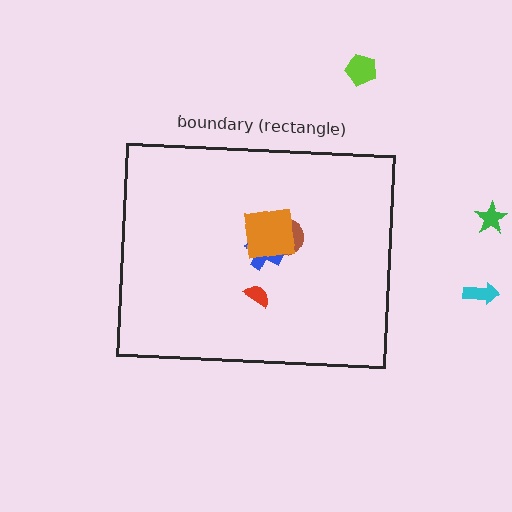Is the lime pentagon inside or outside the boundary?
Outside.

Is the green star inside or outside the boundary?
Outside.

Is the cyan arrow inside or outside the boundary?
Outside.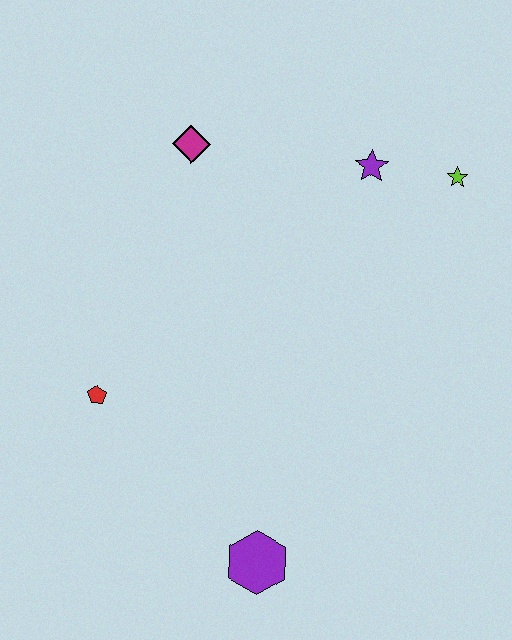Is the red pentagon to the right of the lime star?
No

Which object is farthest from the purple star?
The purple hexagon is farthest from the purple star.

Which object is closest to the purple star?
The lime star is closest to the purple star.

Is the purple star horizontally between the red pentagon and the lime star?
Yes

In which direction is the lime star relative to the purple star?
The lime star is to the right of the purple star.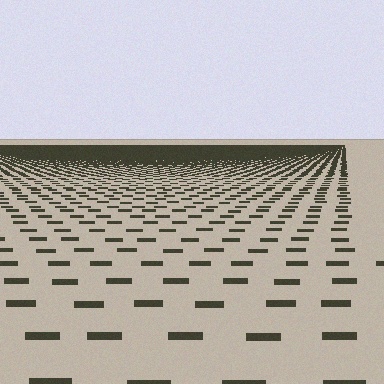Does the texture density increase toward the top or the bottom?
Density increases toward the top.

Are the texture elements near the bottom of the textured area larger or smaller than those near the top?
Larger. Near the bottom, elements are closer to the viewer and appear at a bigger on-screen size.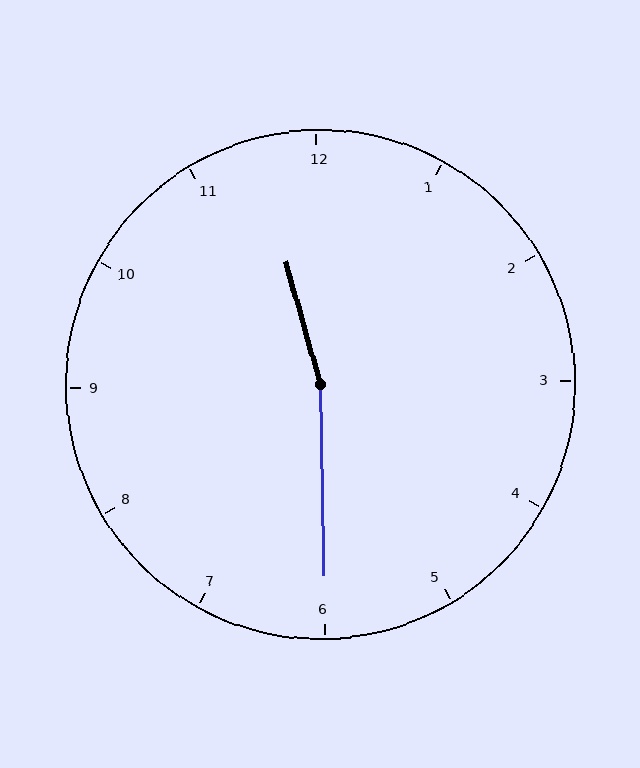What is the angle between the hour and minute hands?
Approximately 165 degrees.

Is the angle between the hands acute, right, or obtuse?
It is obtuse.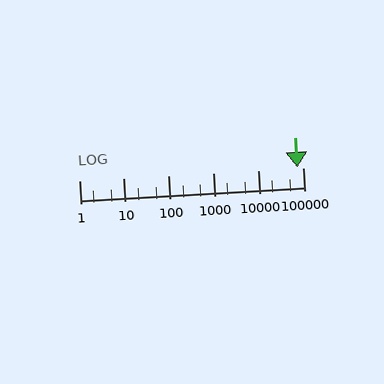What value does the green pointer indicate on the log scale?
The pointer indicates approximately 76000.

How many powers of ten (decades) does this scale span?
The scale spans 5 decades, from 1 to 100000.